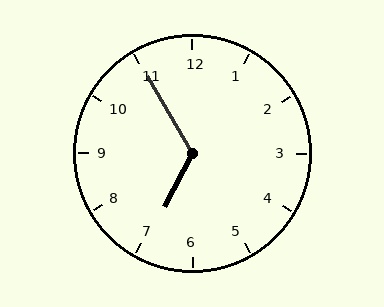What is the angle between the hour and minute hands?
Approximately 122 degrees.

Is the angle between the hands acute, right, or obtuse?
It is obtuse.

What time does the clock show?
6:55.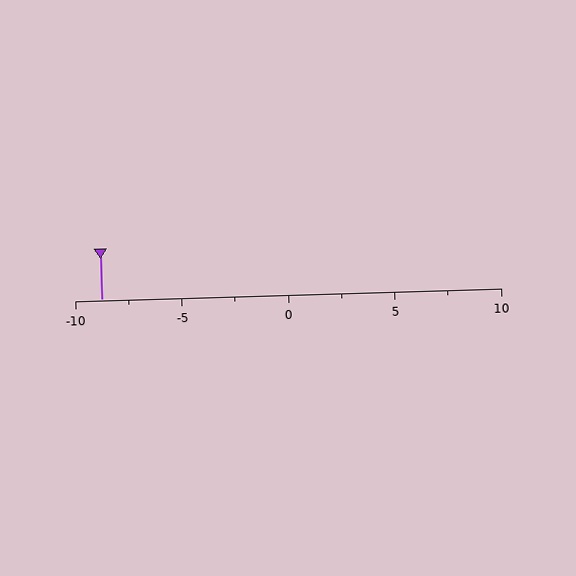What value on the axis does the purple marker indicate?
The marker indicates approximately -8.8.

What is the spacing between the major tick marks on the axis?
The major ticks are spaced 5 apart.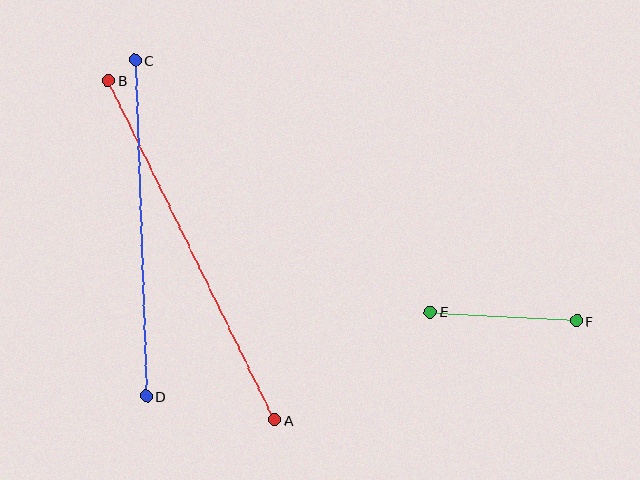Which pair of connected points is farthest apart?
Points A and B are farthest apart.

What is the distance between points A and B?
The distance is approximately 378 pixels.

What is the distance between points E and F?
The distance is approximately 146 pixels.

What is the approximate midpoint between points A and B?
The midpoint is at approximately (192, 250) pixels.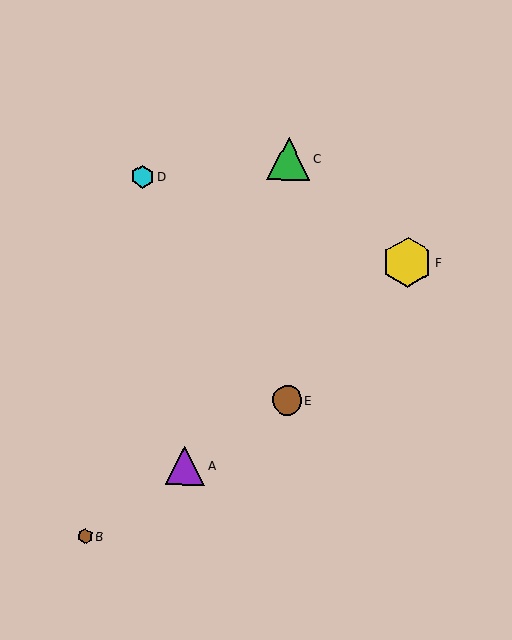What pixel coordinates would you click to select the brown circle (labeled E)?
Click at (287, 400) to select the brown circle E.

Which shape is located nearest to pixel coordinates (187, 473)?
The purple triangle (labeled A) at (185, 465) is nearest to that location.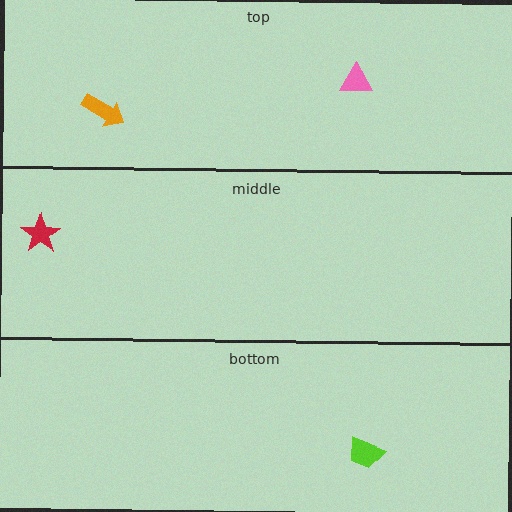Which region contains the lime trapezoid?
The bottom region.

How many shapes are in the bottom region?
1.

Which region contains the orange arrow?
The top region.